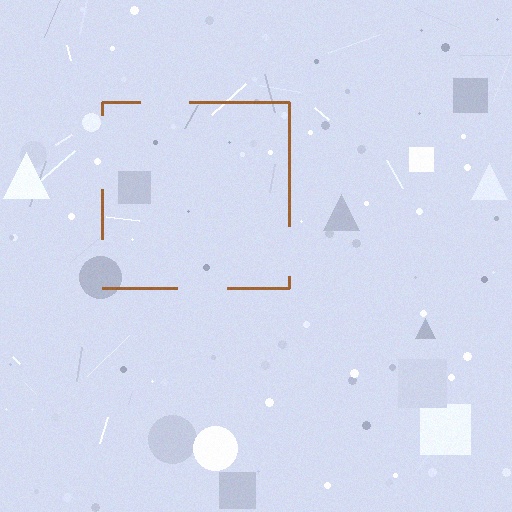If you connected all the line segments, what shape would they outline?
They would outline a square.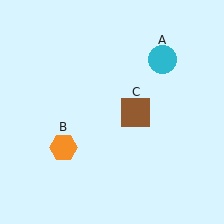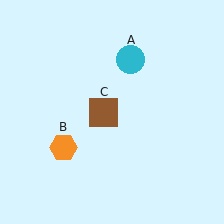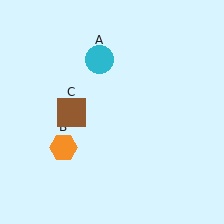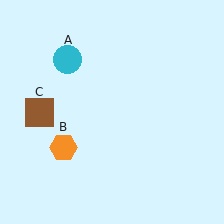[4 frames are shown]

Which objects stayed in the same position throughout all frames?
Orange hexagon (object B) remained stationary.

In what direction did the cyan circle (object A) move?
The cyan circle (object A) moved left.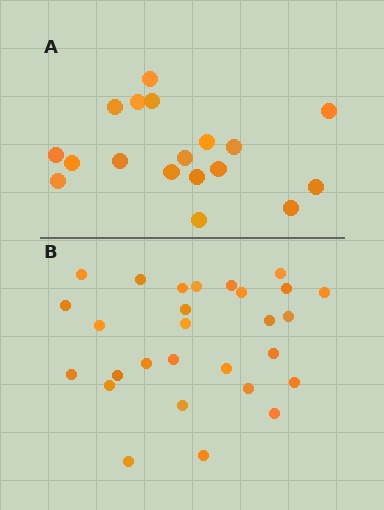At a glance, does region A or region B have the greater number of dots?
Region B (the bottom region) has more dots.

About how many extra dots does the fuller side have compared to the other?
Region B has roughly 10 or so more dots than region A.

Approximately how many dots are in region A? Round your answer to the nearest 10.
About 20 dots. (The exact count is 18, which rounds to 20.)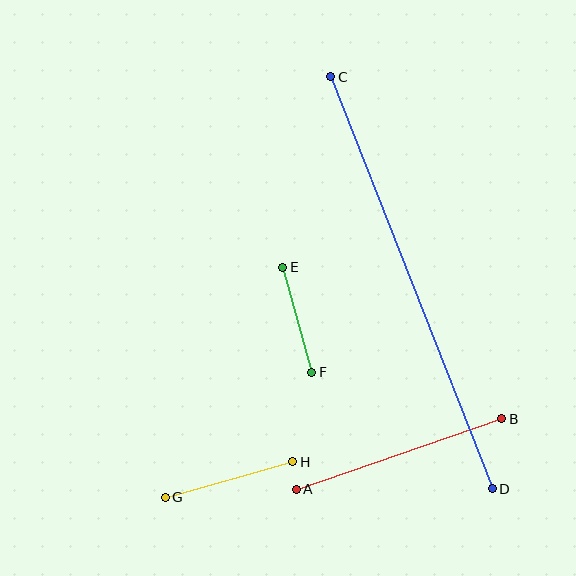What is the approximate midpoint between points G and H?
The midpoint is at approximately (229, 479) pixels.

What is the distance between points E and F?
The distance is approximately 109 pixels.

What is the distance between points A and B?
The distance is approximately 217 pixels.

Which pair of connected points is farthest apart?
Points C and D are farthest apart.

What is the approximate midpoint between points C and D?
The midpoint is at approximately (412, 283) pixels.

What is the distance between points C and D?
The distance is approximately 443 pixels.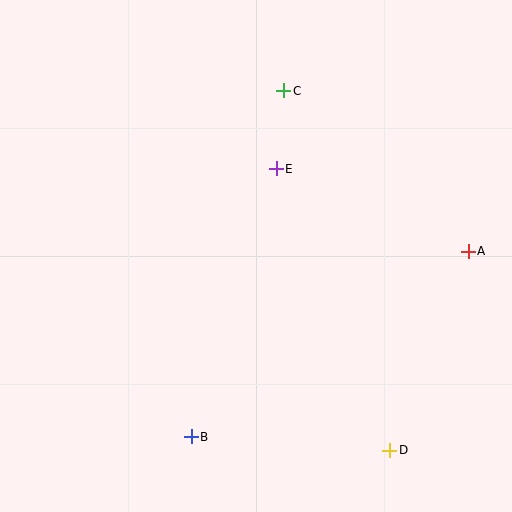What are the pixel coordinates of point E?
Point E is at (276, 169).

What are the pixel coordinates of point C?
Point C is at (284, 91).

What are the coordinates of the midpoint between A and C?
The midpoint between A and C is at (376, 171).